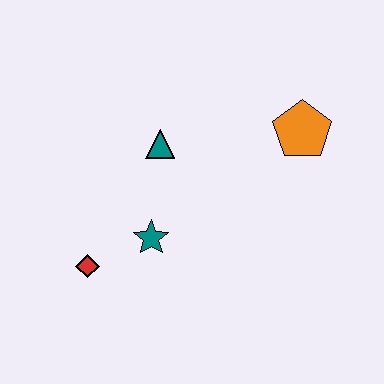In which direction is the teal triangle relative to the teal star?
The teal triangle is above the teal star.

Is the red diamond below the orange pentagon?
Yes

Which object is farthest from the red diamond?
The orange pentagon is farthest from the red diamond.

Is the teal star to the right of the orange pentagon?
No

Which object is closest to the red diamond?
The teal star is closest to the red diamond.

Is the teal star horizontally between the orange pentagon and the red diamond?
Yes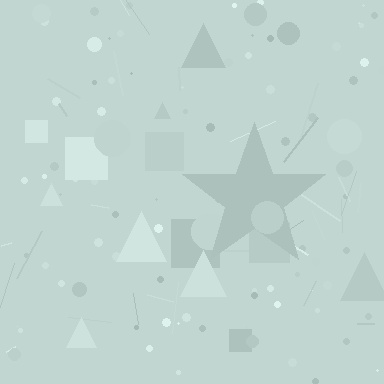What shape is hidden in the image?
A star is hidden in the image.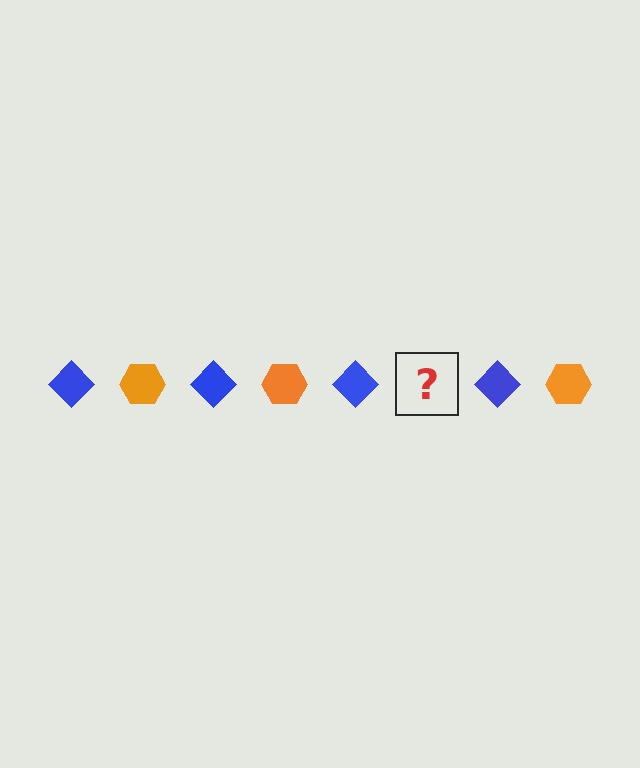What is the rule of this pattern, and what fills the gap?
The rule is that the pattern alternates between blue diamond and orange hexagon. The gap should be filled with an orange hexagon.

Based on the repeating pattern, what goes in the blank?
The blank should be an orange hexagon.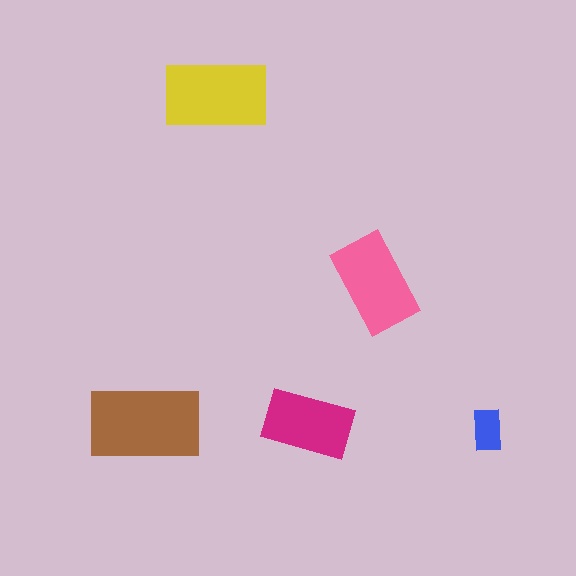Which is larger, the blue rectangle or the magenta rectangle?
The magenta one.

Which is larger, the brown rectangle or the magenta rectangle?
The brown one.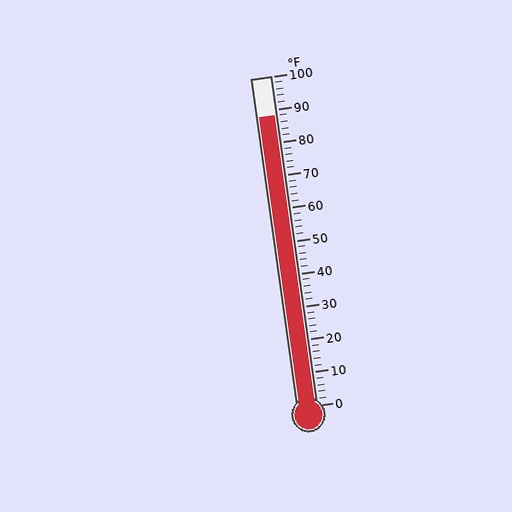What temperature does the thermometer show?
The thermometer shows approximately 88°F.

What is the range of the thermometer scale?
The thermometer scale ranges from 0°F to 100°F.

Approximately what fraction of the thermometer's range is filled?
The thermometer is filled to approximately 90% of its range.